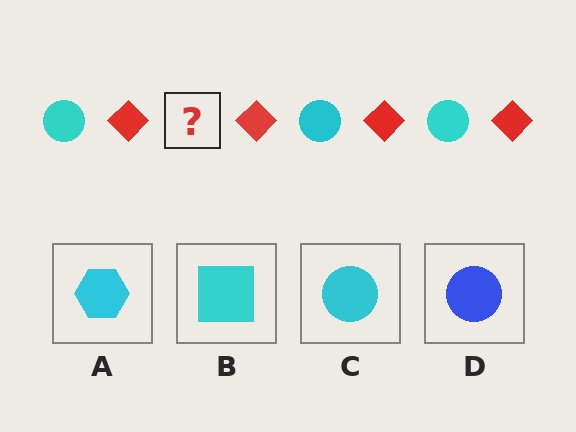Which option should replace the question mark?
Option C.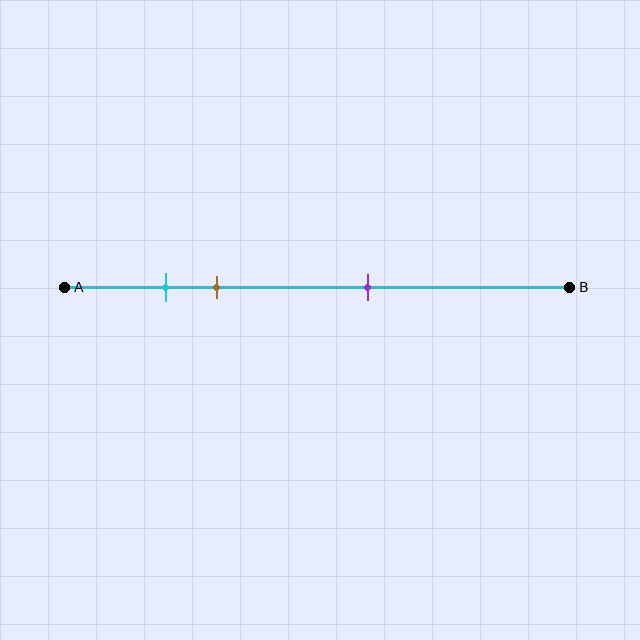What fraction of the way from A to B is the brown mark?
The brown mark is approximately 30% (0.3) of the way from A to B.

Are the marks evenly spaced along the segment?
No, the marks are not evenly spaced.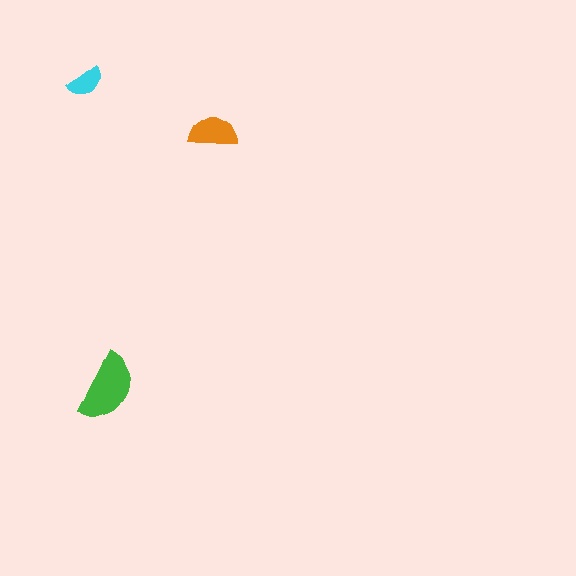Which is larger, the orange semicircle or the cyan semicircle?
The orange one.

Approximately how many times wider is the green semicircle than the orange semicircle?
About 1.5 times wider.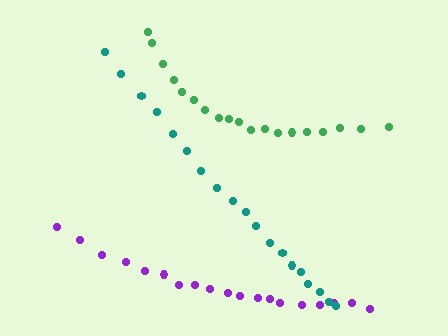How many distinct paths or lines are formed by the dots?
There are 3 distinct paths.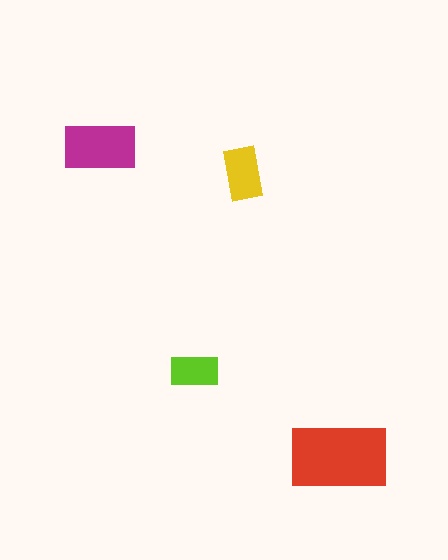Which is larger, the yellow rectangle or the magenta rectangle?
The magenta one.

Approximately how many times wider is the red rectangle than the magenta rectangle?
About 1.5 times wider.